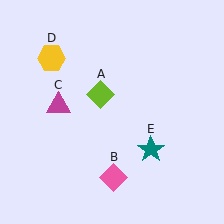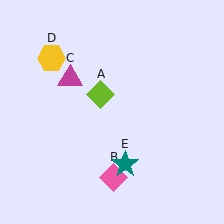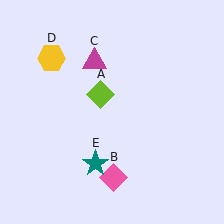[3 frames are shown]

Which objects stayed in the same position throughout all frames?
Lime diamond (object A) and pink diamond (object B) and yellow hexagon (object D) remained stationary.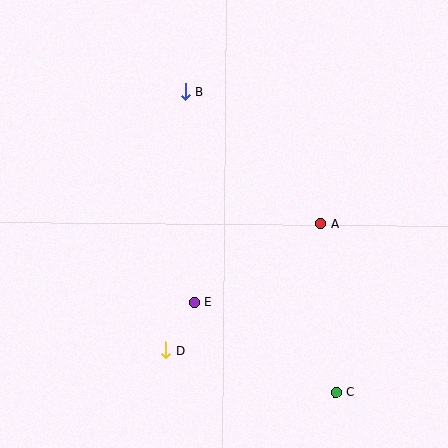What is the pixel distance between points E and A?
The distance between E and A is 148 pixels.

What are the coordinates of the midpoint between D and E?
The midpoint between D and E is at (180, 326).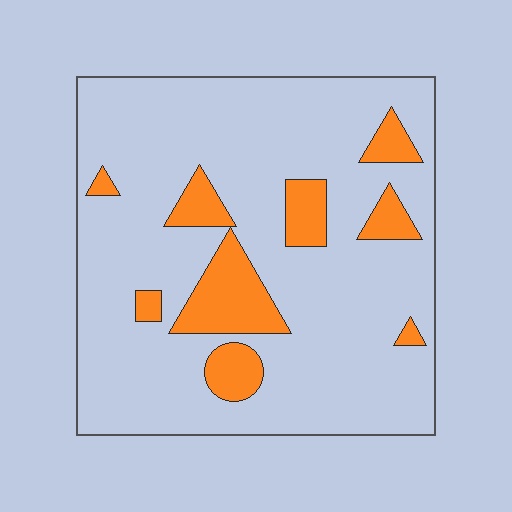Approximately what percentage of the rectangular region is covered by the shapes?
Approximately 15%.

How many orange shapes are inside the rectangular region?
9.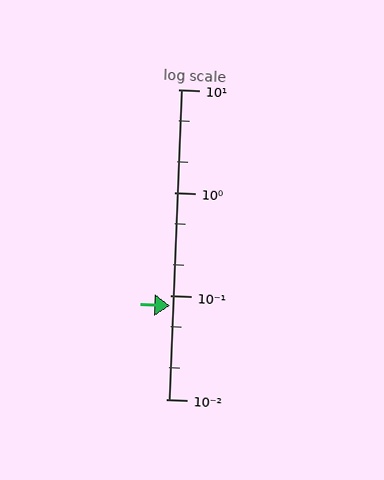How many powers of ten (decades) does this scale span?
The scale spans 3 decades, from 0.01 to 10.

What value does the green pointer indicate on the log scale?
The pointer indicates approximately 0.081.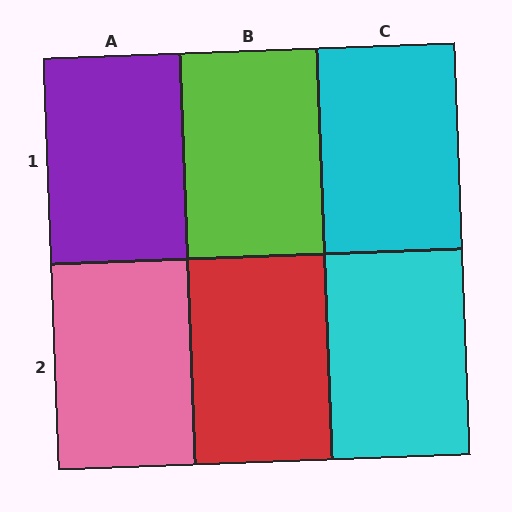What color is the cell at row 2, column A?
Pink.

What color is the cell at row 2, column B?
Red.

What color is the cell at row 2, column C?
Cyan.